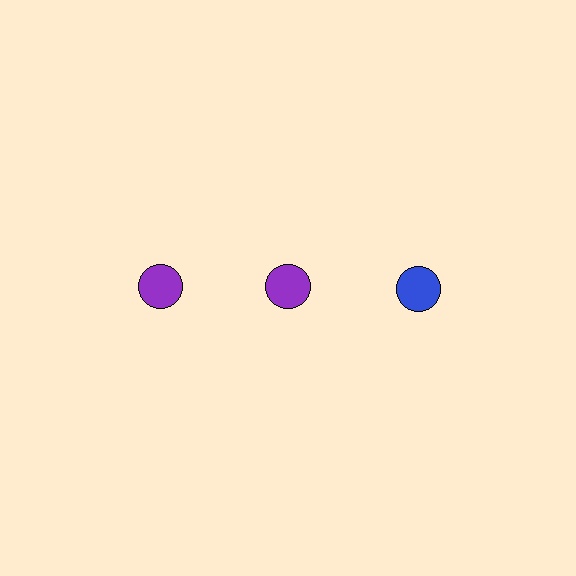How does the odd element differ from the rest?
It has a different color: blue instead of purple.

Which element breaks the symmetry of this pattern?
The blue circle in the top row, center column breaks the symmetry. All other shapes are purple circles.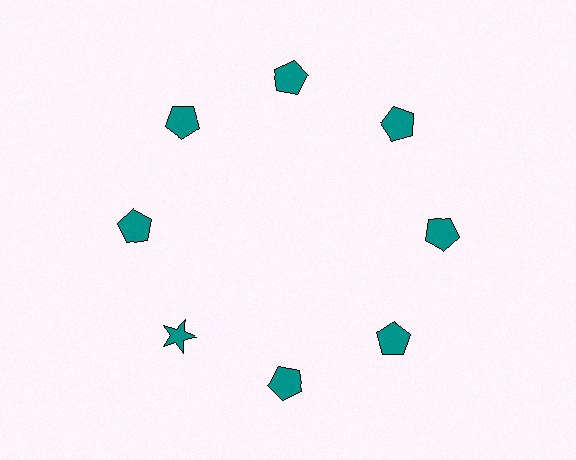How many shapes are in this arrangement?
There are 8 shapes arranged in a ring pattern.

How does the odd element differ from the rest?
It has a different shape: star instead of pentagon.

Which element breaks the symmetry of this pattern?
The teal star at roughly the 8 o'clock position breaks the symmetry. All other shapes are teal pentagons.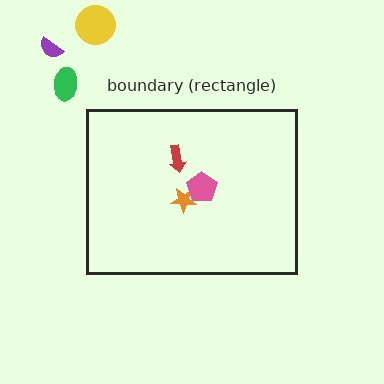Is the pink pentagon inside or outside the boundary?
Inside.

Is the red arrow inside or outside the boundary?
Inside.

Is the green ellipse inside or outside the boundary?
Outside.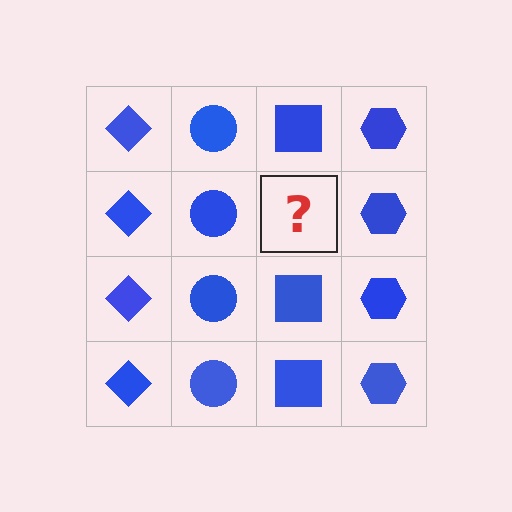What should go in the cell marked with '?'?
The missing cell should contain a blue square.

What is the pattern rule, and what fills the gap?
The rule is that each column has a consistent shape. The gap should be filled with a blue square.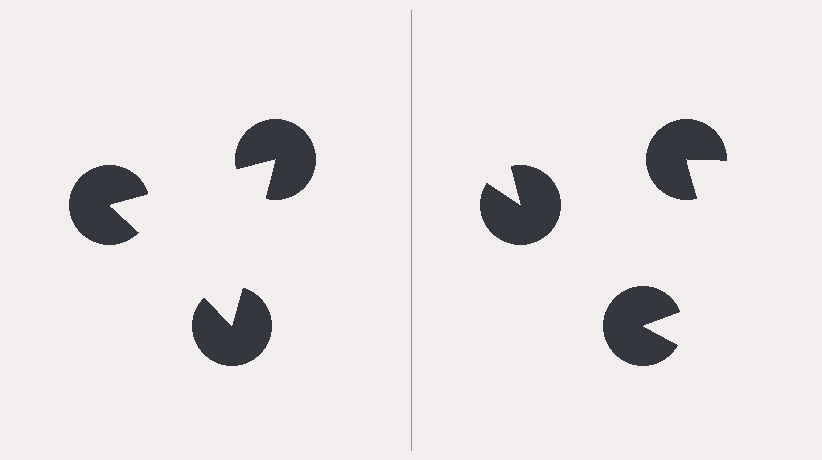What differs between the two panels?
The pac-man discs are positioned identically on both sides; only the wedge orientations differ. On the left they align to a triangle; on the right they are misaligned.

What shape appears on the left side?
An illusory triangle.